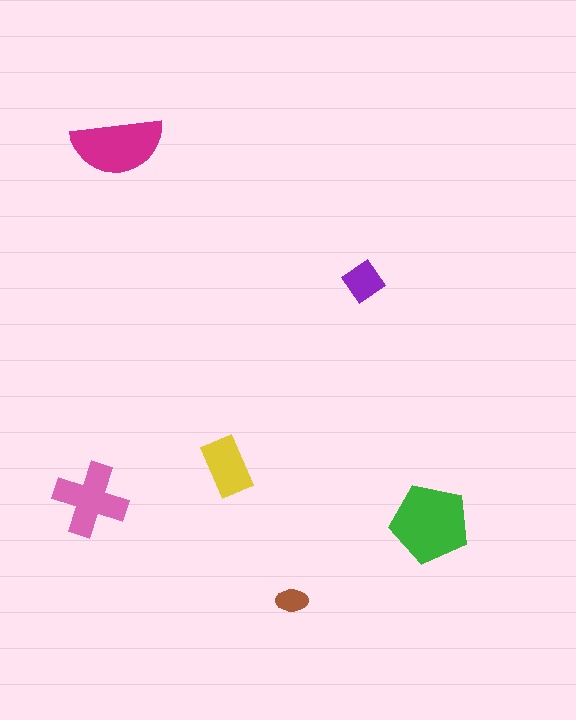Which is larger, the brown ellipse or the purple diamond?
The purple diamond.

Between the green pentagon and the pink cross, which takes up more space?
The green pentagon.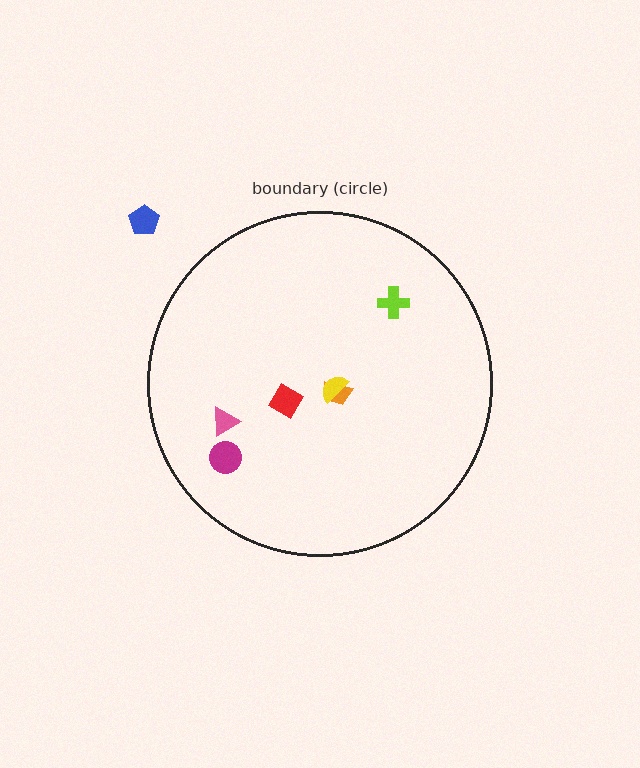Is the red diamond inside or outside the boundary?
Inside.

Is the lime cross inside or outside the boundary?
Inside.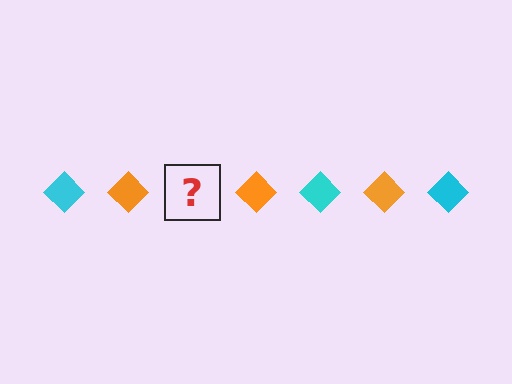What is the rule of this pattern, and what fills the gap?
The rule is that the pattern cycles through cyan, orange diamonds. The gap should be filled with a cyan diamond.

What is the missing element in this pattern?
The missing element is a cyan diamond.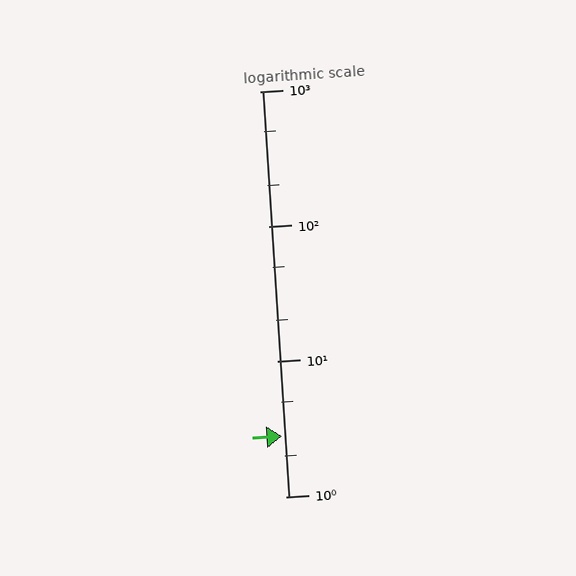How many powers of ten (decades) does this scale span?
The scale spans 3 decades, from 1 to 1000.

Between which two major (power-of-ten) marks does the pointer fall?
The pointer is between 1 and 10.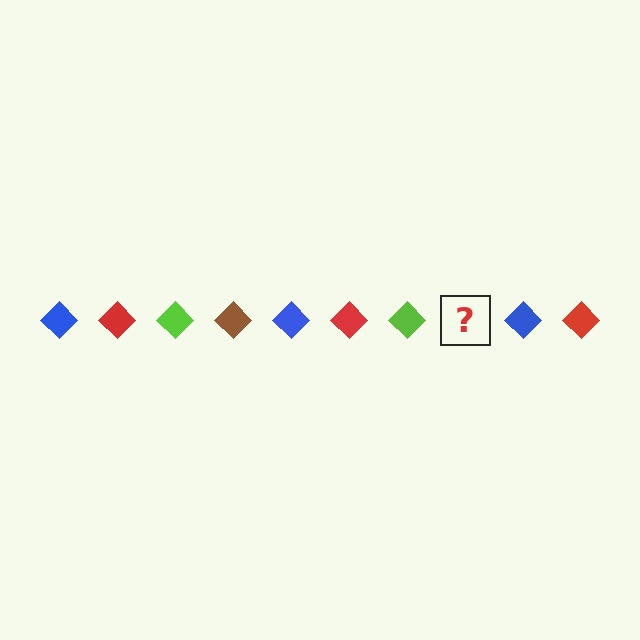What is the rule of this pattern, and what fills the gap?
The rule is that the pattern cycles through blue, red, lime, brown diamonds. The gap should be filled with a brown diamond.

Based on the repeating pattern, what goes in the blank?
The blank should be a brown diamond.